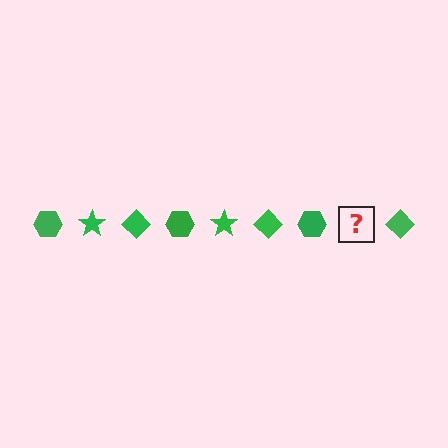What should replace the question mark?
The question mark should be replaced with a green star.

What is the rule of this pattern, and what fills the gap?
The rule is that the pattern cycles through hexagon, star, diamond shapes in green. The gap should be filled with a green star.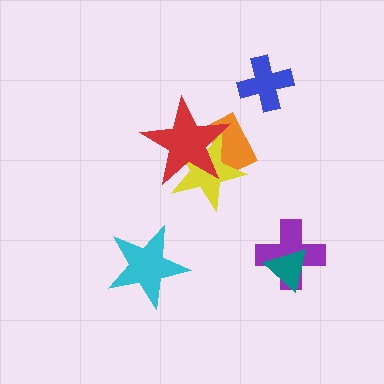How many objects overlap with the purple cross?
1 object overlaps with the purple cross.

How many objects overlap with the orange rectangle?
2 objects overlap with the orange rectangle.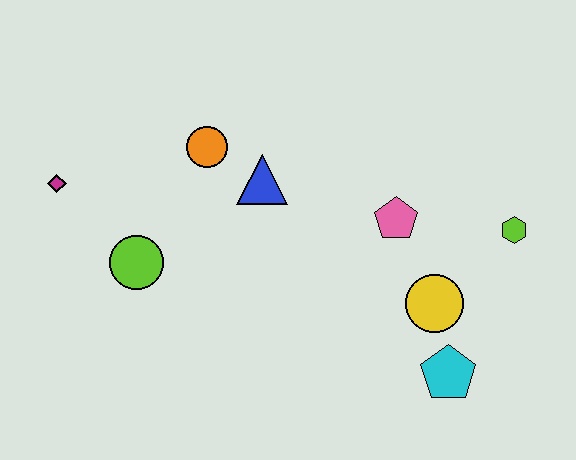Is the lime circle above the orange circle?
No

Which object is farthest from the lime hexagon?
The magenta diamond is farthest from the lime hexagon.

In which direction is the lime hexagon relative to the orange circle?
The lime hexagon is to the right of the orange circle.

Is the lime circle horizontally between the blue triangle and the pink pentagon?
No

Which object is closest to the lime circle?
The magenta diamond is closest to the lime circle.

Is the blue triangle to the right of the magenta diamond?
Yes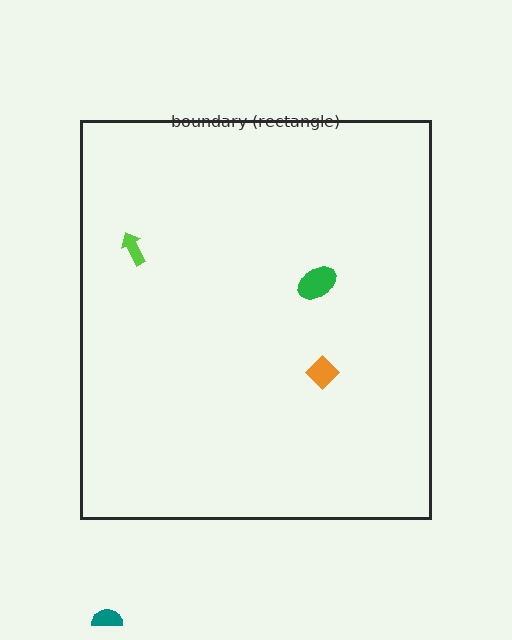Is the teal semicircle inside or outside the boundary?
Outside.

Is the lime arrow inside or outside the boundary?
Inside.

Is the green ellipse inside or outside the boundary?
Inside.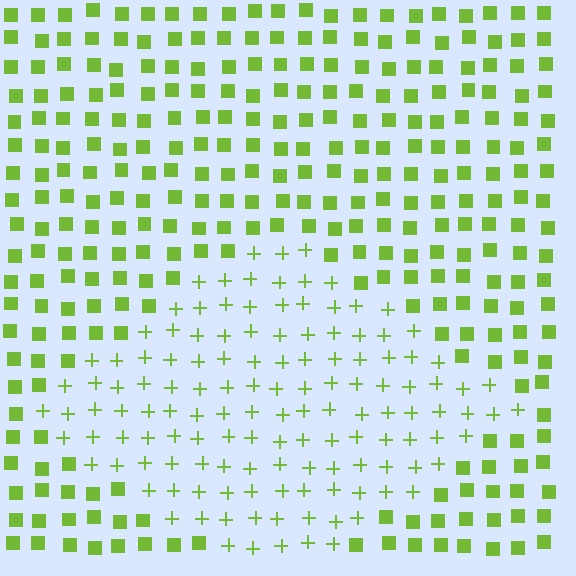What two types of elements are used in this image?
The image uses plus signs inside the diamond region and squares outside it.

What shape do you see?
I see a diamond.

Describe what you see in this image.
The image is filled with small lime elements arranged in a uniform grid. A diamond-shaped region contains plus signs, while the surrounding area contains squares. The boundary is defined purely by the change in element shape.